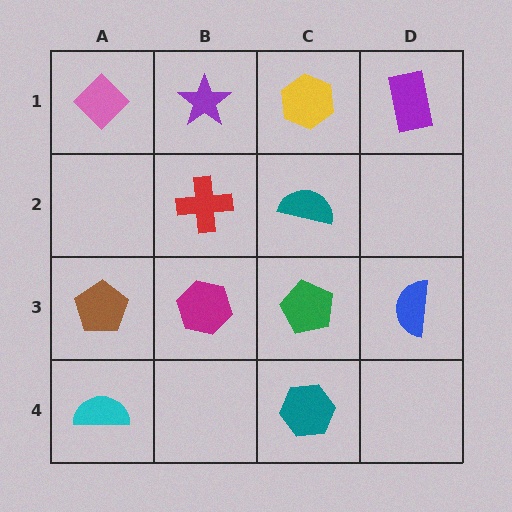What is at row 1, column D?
A purple rectangle.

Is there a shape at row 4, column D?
No, that cell is empty.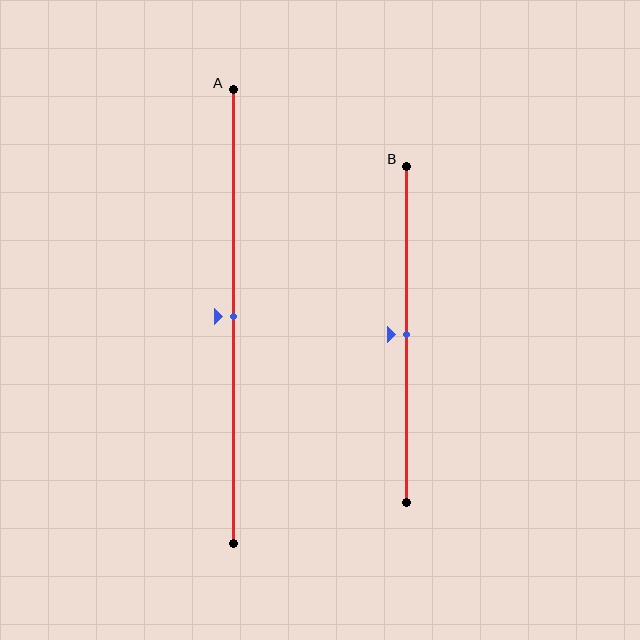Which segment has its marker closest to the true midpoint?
Segment A has its marker closest to the true midpoint.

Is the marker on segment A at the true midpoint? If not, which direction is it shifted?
Yes, the marker on segment A is at the true midpoint.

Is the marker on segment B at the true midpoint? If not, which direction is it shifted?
Yes, the marker on segment B is at the true midpoint.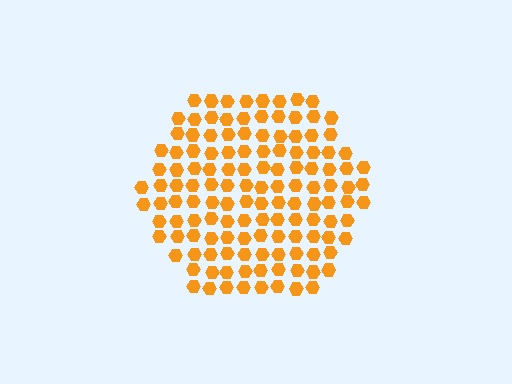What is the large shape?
The large shape is a hexagon.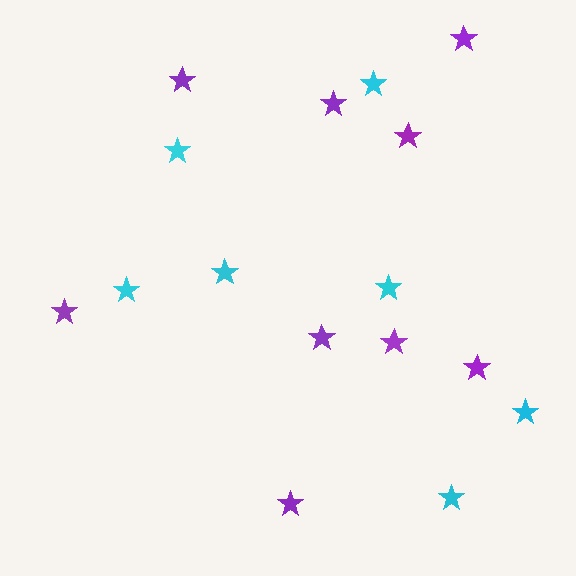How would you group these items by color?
There are 2 groups: one group of purple stars (9) and one group of cyan stars (7).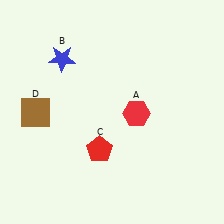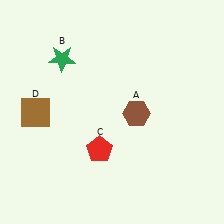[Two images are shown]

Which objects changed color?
A changed from red to brown. B changed from blue to green.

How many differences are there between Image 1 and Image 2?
There are 2 differences between the two images.